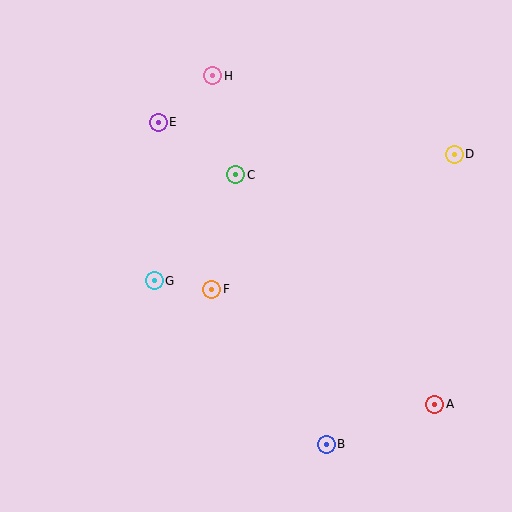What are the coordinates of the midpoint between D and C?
The midpoint between D and C is at (345, 165).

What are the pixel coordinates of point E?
Point E is at (158, 122).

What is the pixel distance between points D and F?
The distance between D and F is 277 pixels.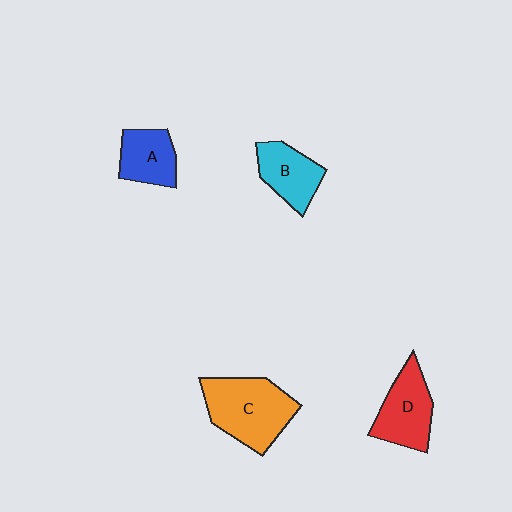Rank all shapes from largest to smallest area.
From largest to smallest: C (orange), D (red), B (cyan), A (blue).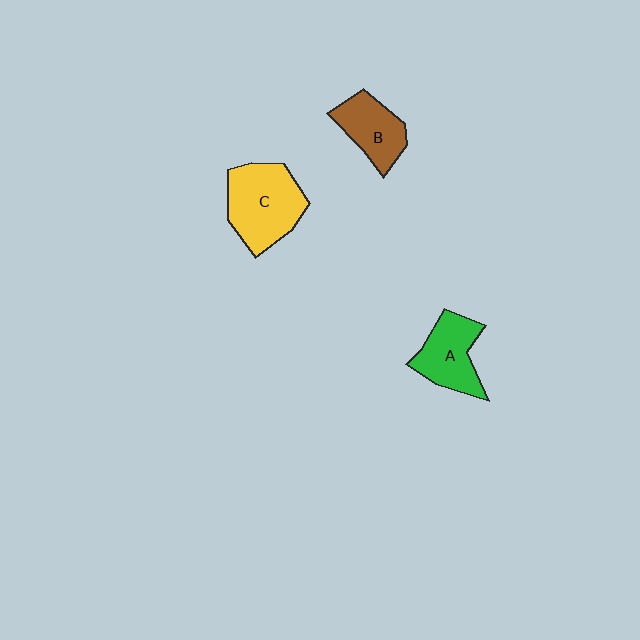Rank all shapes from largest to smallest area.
From largest to smallest: C (yellow), A (green), B (brown).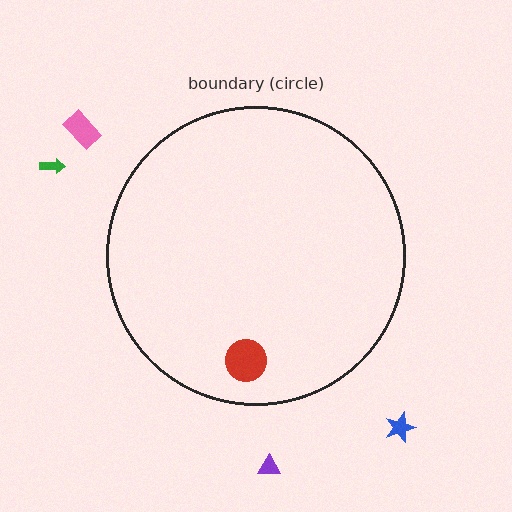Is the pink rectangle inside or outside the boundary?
Outside.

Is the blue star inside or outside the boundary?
Outside.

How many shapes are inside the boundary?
1 inside, 4 outside.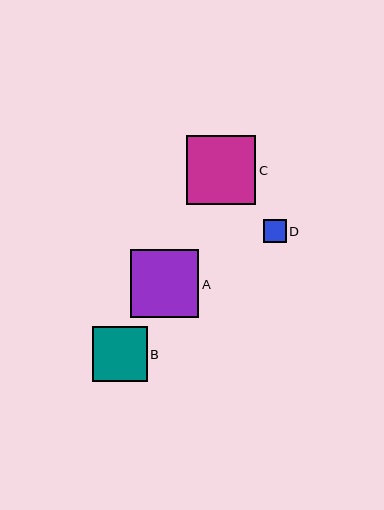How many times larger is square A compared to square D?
Square A is approximately 3.0 times the size of square D.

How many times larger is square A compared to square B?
Square A is approximately 1.2 times the size of square B.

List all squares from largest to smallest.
From largest to smallest: C, A, B, D.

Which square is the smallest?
Square D is the smallest with a size of approximately 23 pixels.